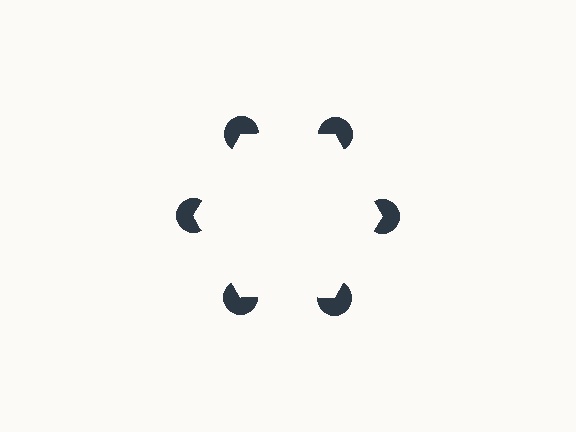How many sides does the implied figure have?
6 sides.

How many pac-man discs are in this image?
There are 6 — one at each vertex of the illusory hexagon.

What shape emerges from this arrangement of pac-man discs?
An illusory hexagon — its edges are inferred from the aligned wedge cuts in the pac-man discs, not physically drawn.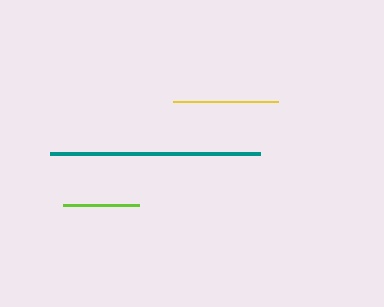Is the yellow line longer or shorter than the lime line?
The yellow line is longer than the lime line.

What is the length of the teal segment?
The teal segment is approximately 210 pixels long.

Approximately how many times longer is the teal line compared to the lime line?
The teal line is approximately 2.7 times the length of the lime line.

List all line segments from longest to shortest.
From longest to shortest: teal, yellow, lime.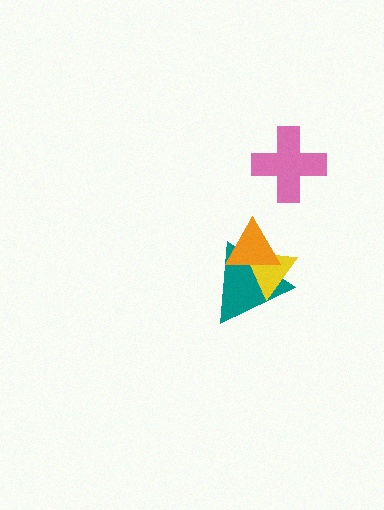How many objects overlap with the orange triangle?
2 objects overlap with the orange triangle.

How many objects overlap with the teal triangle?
2 objects overlap with the teal triangle.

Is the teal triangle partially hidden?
Yes, it is partially covered by another shape.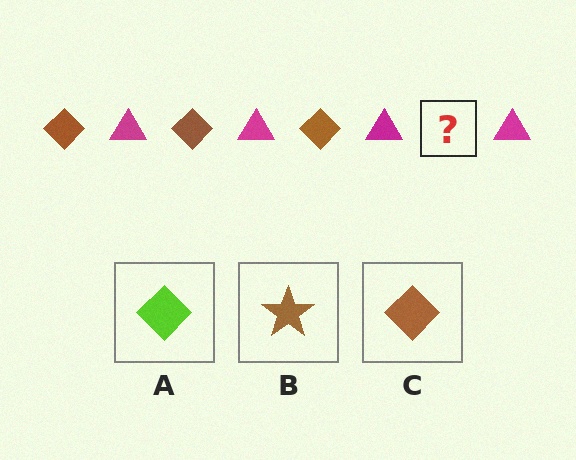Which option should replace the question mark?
Option C.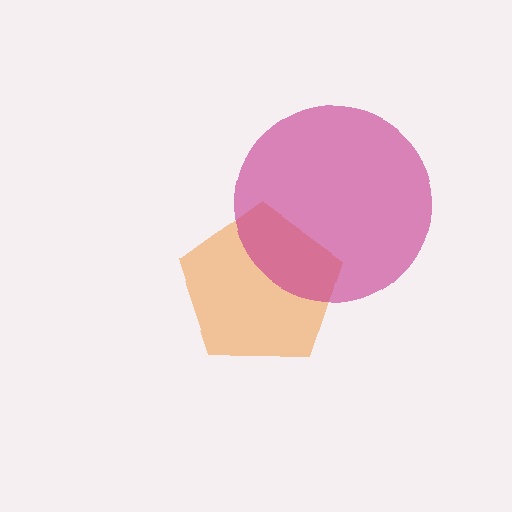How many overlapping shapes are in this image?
There are 2 overlapping shapes in the image.